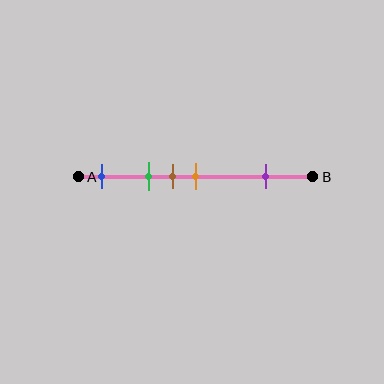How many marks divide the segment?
There are 5 marks dividing the segment.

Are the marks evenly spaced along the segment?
No, the marks are not evenly spaced.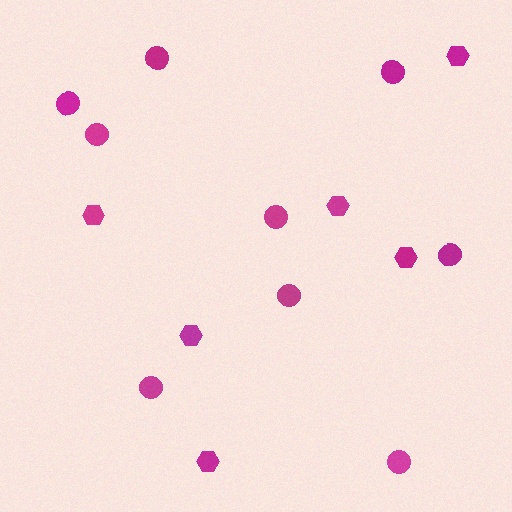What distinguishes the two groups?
There are 2 groups: one group of hexagons (6) and one group of circles (9).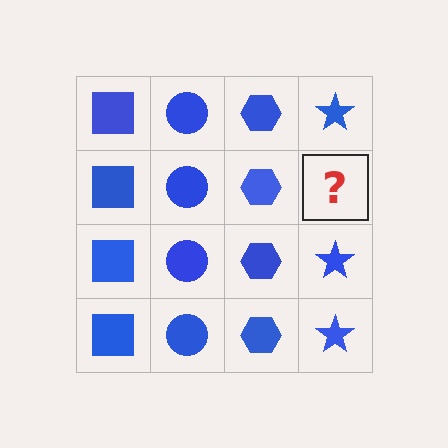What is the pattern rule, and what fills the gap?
The rule is that each column has a consistent shape. The gap should be filled with a blue star.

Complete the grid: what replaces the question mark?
The question mark should be replaced with a blue star.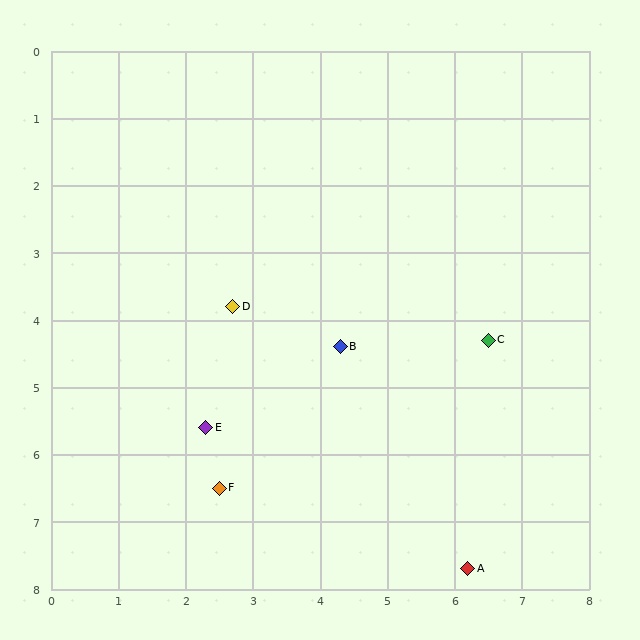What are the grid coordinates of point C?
Point C is at approximately (6.5, 4.3).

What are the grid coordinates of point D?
Point D is at approximately (2.7, 3.8).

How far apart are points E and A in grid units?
Points E and A are about 4.4 grid units apart.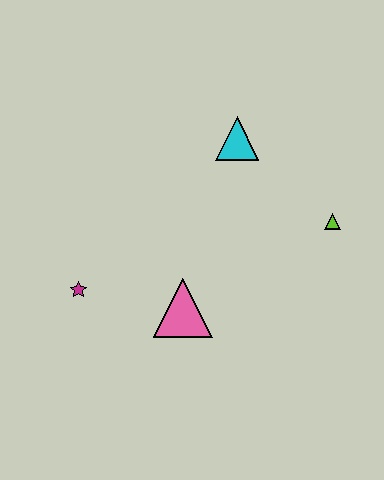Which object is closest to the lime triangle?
The cyan triangle is closest to the lime triangle.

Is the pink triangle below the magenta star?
Yes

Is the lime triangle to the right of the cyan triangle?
Yes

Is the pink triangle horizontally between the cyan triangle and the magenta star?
Yes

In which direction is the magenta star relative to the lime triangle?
The magenta star is to the left of the lime triangle.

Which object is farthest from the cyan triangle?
The magenta star is farthest from the cyan triangle.